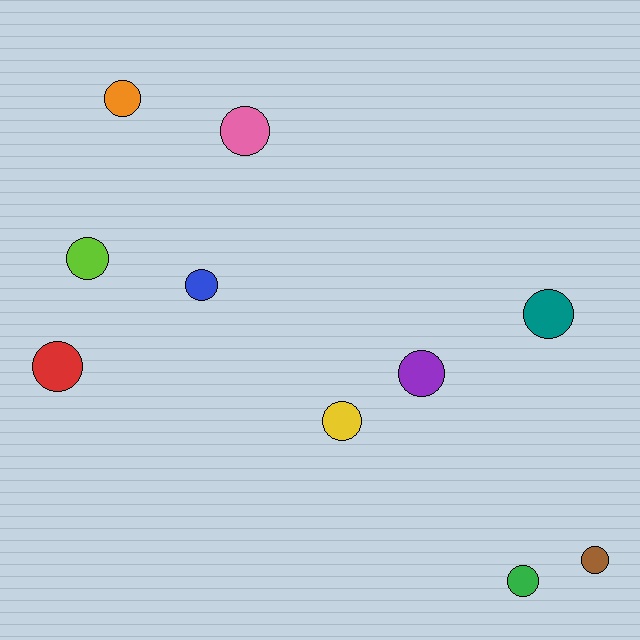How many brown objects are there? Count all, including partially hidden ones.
There is 1 brown object.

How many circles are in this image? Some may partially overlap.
There are 10 circles.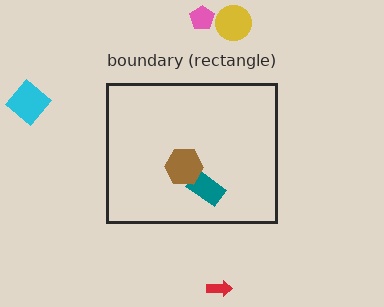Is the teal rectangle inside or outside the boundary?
Inside.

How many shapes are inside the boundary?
2 inside, 4 outside.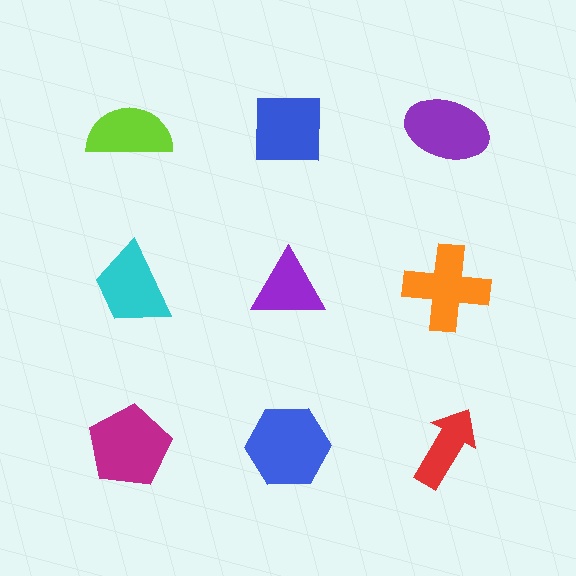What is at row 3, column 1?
A magenta pentagon.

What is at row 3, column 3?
A red arrow.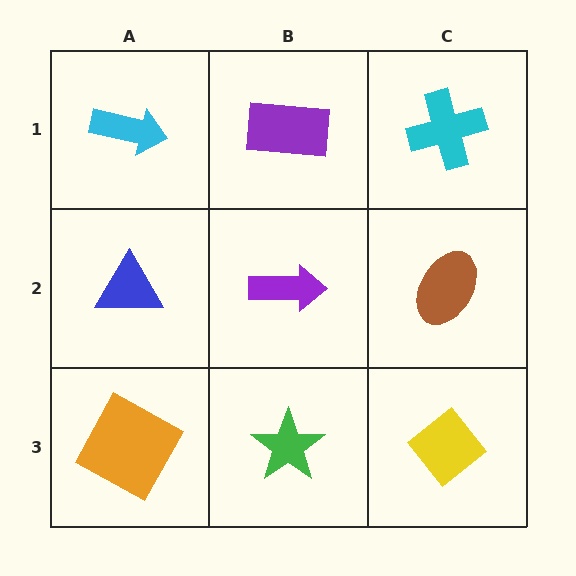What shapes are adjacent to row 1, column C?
A brown ellipse (row 2, column C), a purple rectangle (row 1, column B).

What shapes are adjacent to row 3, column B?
A purple arrow (row 2, column B), an orange square (row 3, column A), a yellow diamond (row 3, column C).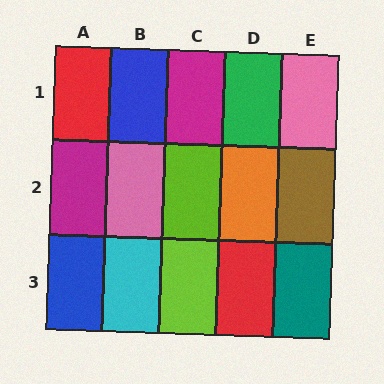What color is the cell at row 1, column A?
Red.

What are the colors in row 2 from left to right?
Magenta, pink, lime, orange, brown.